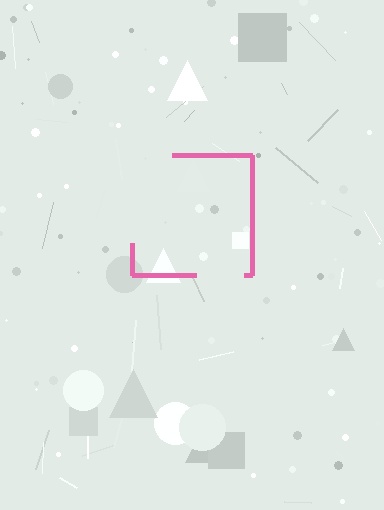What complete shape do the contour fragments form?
The contour fragments form a square.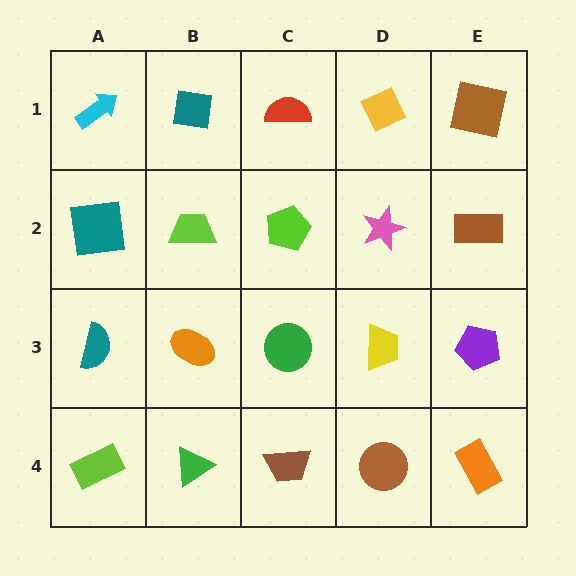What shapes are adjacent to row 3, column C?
A lime pentagon (row 2, column C), a brown trapezoid (row 4, column C), an orange ellipse (row 3, column B), a yellow trapezoid (row 3, column D).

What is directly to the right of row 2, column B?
A lime pentagon.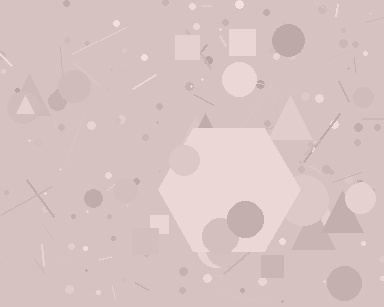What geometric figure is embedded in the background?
A hexagon is embedded in the background.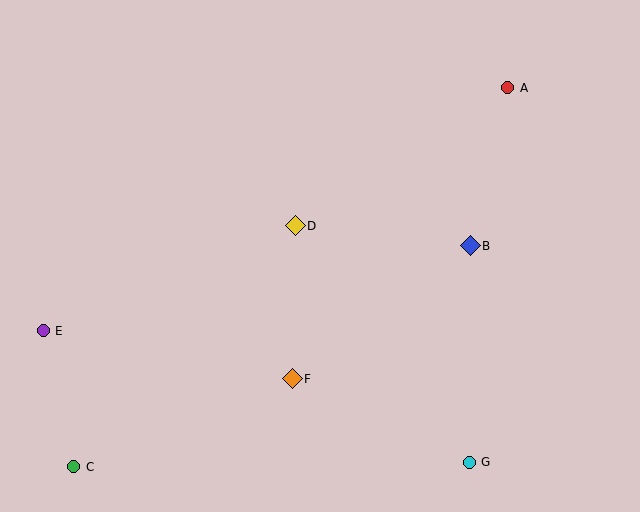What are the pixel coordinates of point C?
Point C is at (74, 467).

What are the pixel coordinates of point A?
Point A is at (507, 88).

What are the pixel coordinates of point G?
Point G is at (469, 462).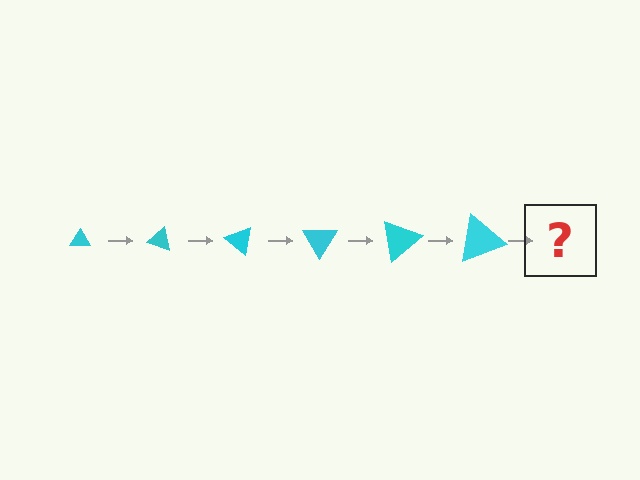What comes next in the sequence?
The next element should be a triangle, larger than the previous one and rotated 120 degrees from the start.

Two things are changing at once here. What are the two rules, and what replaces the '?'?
The two rules are that the triangle grows larger each step and it rotates 20 degrees each step. The '?' should be a triangle, larger than the previous one and rotated 120 degrees from the start.